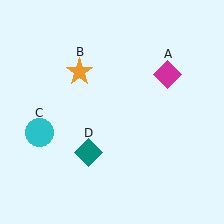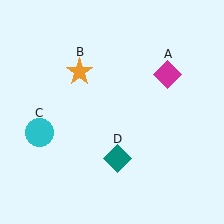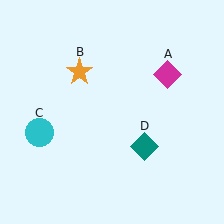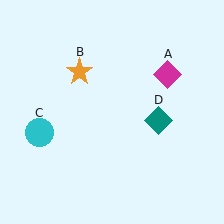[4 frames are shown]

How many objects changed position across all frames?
1 object changed position: teal diamond (object D).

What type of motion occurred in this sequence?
The teal diamond (object D) rotated counterclockwise around the center of the scene.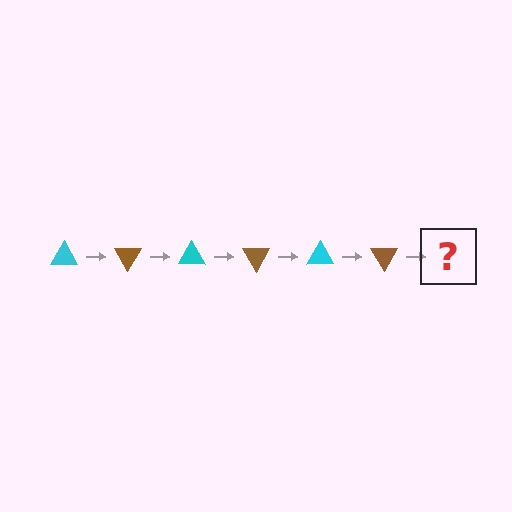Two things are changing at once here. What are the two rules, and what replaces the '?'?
The two rules are that it rotates 60 degrees each step and the color cycles through cyan and brown. The '?' should be a cyan triangle, rotated 360 degrees from the start.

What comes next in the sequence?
The next element should be a cyan triangle, rotated 360 degrees from the start.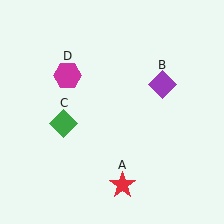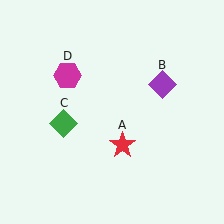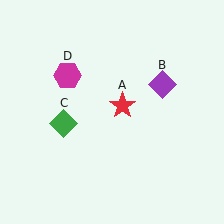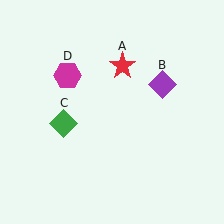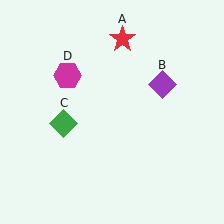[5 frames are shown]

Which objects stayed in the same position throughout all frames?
Purple diamond (object B) and green diamond (object C) and magenta hexagon (object D) remained stationary.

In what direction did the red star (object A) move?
The red star (object A) moved up.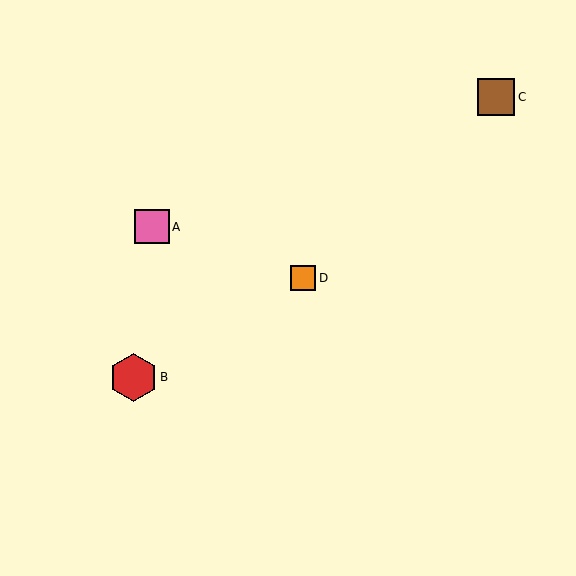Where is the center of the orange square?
The center of the orange square is at (303, 278).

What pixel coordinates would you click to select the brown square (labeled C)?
Click at (496, 97) to select the brown square C.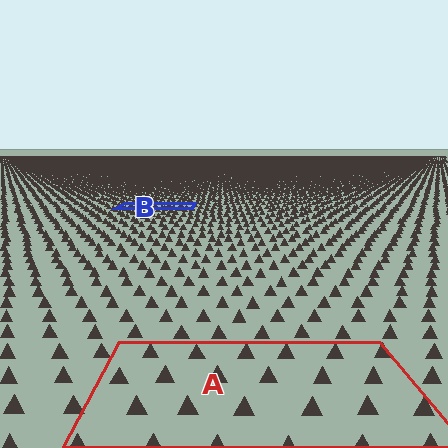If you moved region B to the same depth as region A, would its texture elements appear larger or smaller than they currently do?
They would appear larger. At a closer depth, the same texture elements are projected at a bigger on-screen size.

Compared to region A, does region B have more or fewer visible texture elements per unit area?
Region B has more texture elements per unit area — they are packed more densely because it is farther away.